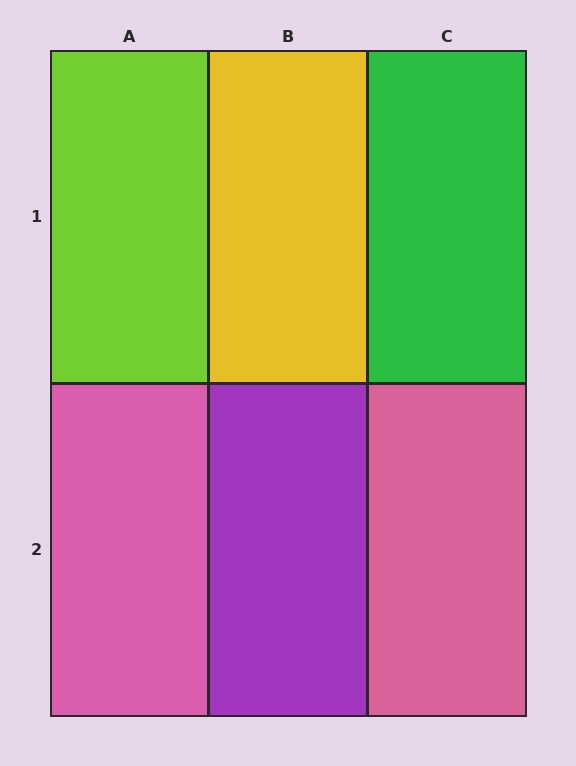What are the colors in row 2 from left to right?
Pink, purple, pink.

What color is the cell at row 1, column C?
Green.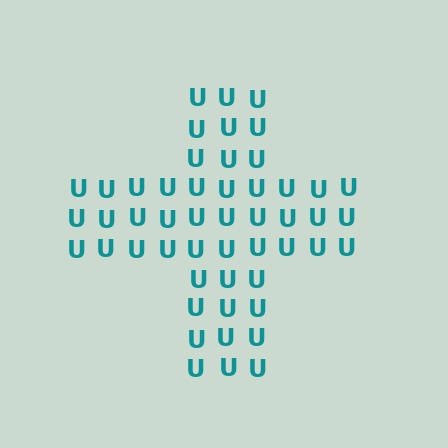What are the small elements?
The small elements are letter U's.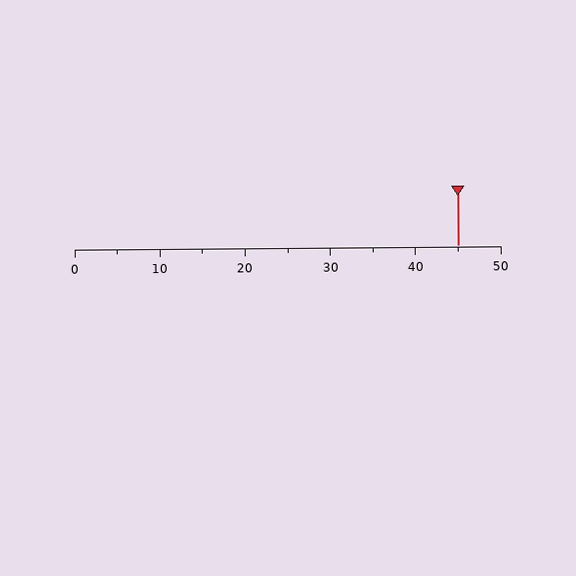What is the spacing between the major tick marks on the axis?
The major ticks are spaced 10 apart.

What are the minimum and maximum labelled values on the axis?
The axis runs from 0 to 50.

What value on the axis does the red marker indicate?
The marker indicates approximately 45.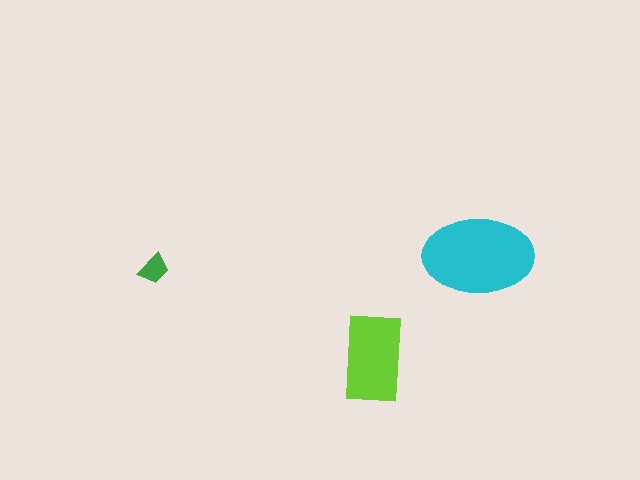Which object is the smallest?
The green trapezoid.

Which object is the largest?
The cyan ellipse.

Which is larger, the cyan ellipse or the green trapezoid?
The cyan ellipse.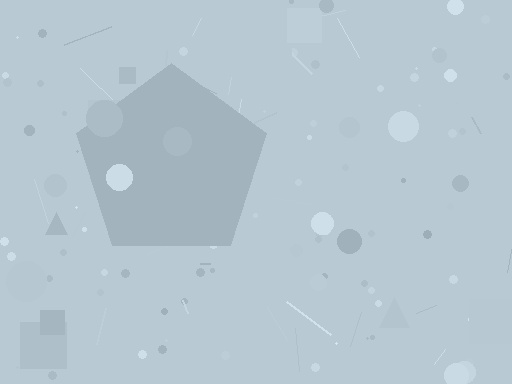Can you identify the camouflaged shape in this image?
The camouflaged shape is a pentagon.